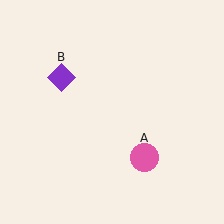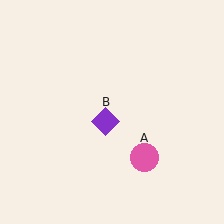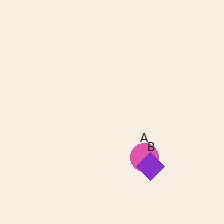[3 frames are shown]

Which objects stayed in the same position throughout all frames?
Pink circle (object A) remained stationary.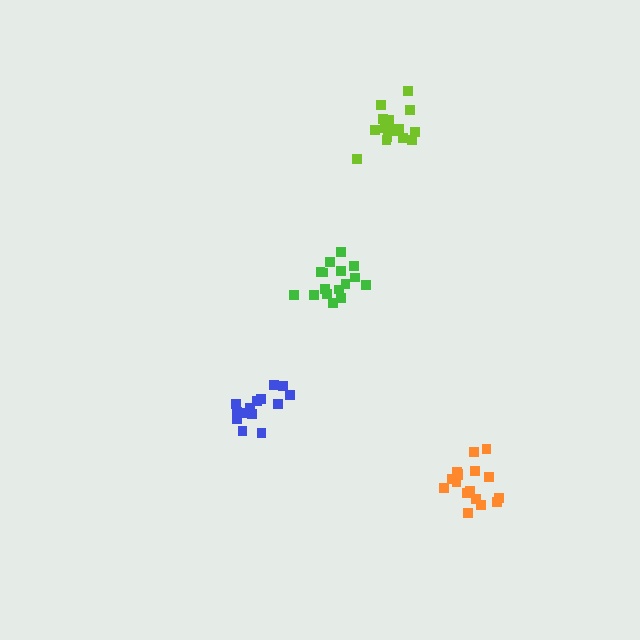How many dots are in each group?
Group 1: 17 dots, Group 2: 16 dots, Group 3: 14 dots, Group 4: 17 dots (64 total).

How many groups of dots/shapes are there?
There are 4 groups.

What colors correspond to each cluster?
The clusters are colored: lime, green, blue, orange.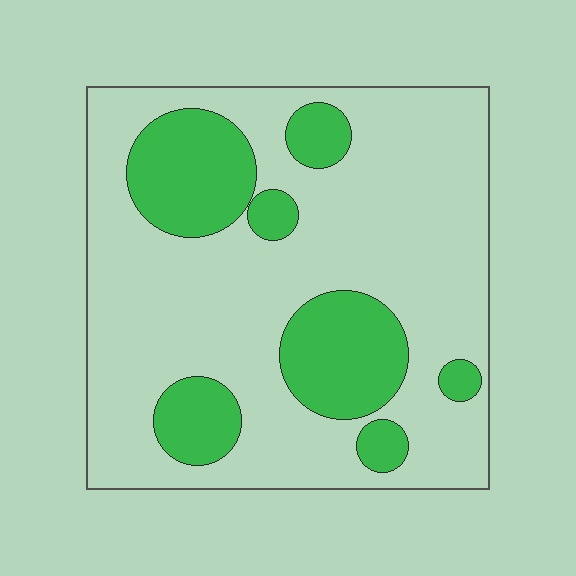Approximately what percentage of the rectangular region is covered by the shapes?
Approximately 25%.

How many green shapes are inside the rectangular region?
7.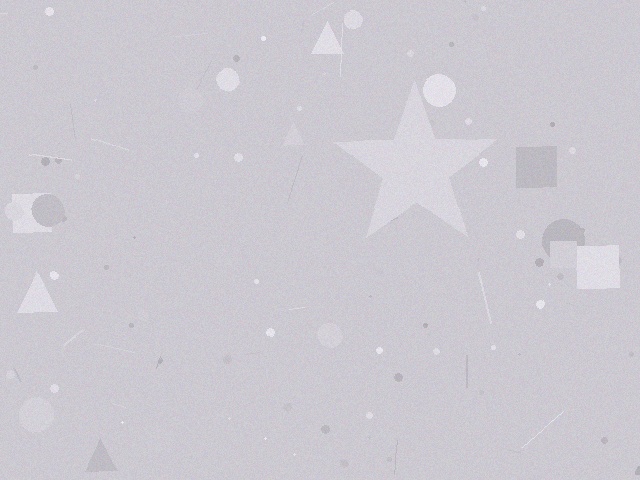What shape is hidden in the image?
A star is hidden in the image.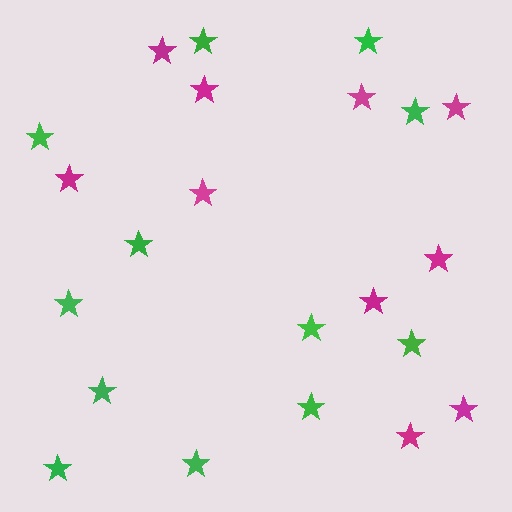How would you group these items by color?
There are 2 groups: one group of magenta stars (10) and one group of green stars (12).